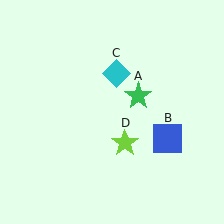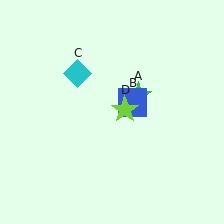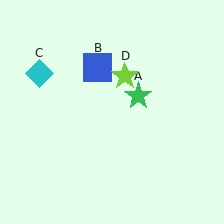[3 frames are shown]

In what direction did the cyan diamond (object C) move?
The cyan diamond (object C) moved left.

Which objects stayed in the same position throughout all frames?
Green star (object A) remained stationary.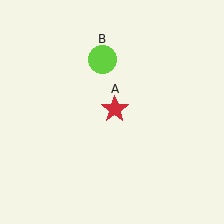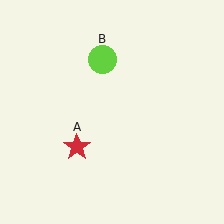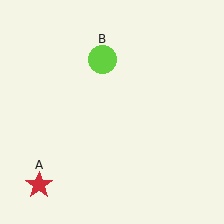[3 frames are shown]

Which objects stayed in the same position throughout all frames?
Lime circle (object B) remained stationary.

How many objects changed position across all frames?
1 object changed position: red star (object A).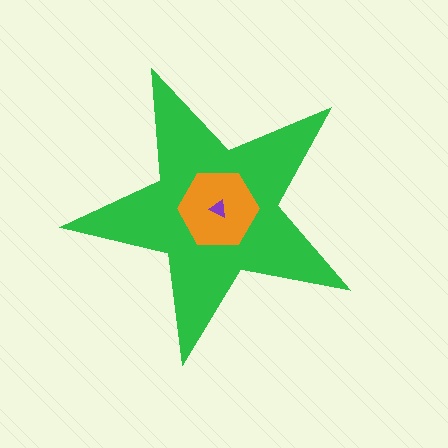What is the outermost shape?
The green star.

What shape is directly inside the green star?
The orange hexagon.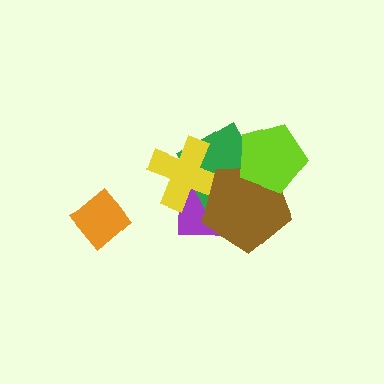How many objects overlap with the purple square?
3 objects overlap with the purple square.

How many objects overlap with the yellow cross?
3 objects overlap with the yellow cross.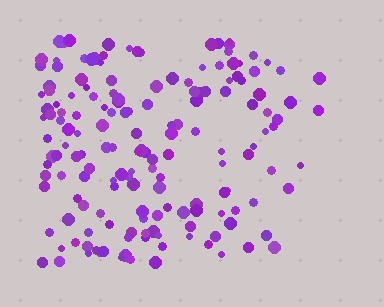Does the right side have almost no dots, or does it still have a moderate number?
Still a moderate number, just noticeably fewer than the left.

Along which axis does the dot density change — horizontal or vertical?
Horizontal.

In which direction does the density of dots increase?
From right to left, with the left side densest.